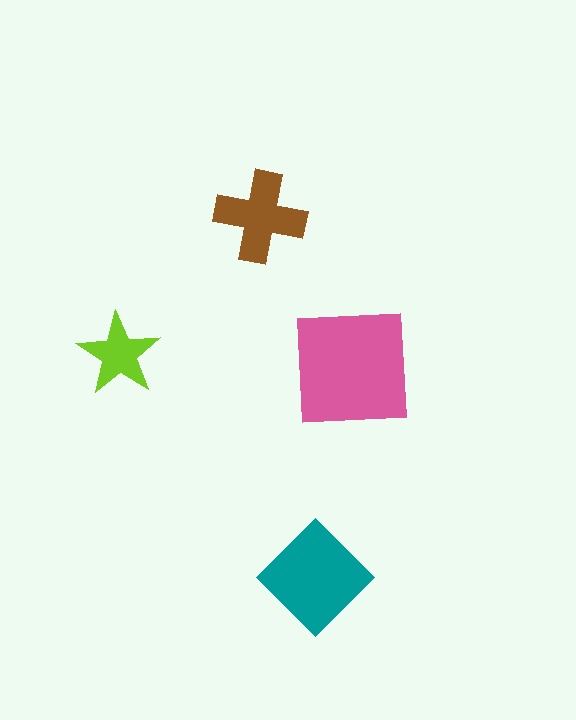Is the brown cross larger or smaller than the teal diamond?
Smaller.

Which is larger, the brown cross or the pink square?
The pink square.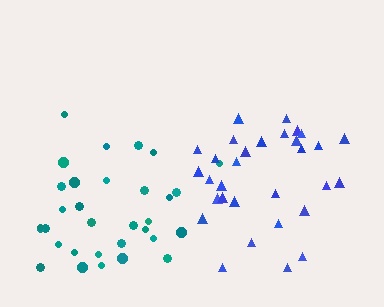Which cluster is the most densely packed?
Blue.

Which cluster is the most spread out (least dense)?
Teal.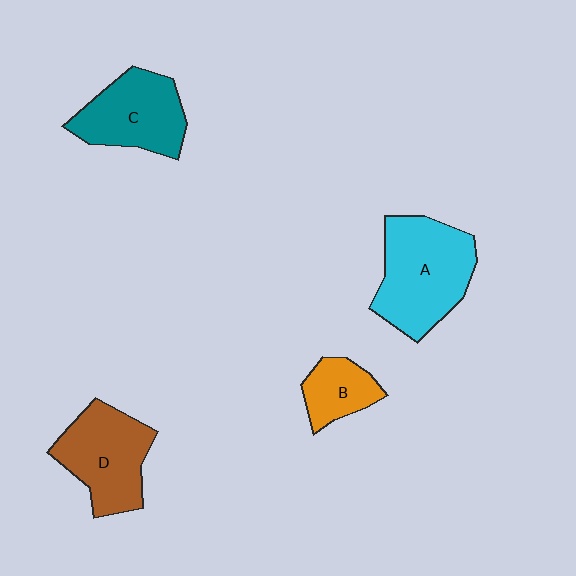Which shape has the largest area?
Shape A (cyan).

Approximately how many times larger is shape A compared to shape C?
Approximately 1.3 times.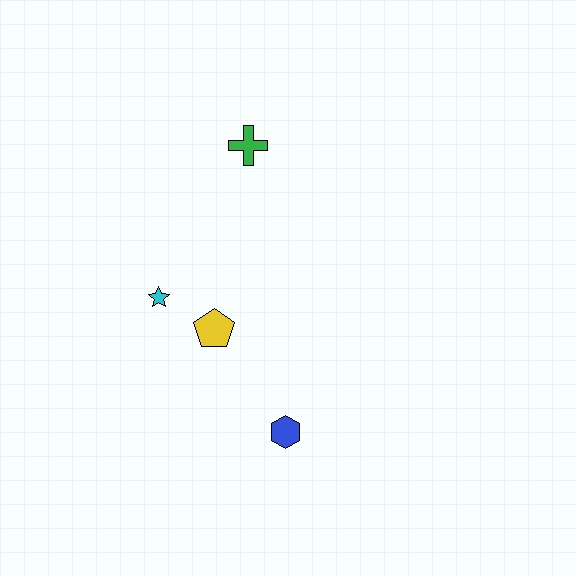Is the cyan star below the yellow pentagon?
No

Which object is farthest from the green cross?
The blue hexagon is farthest from the green cross.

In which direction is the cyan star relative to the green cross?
The cyan star is below the green cross.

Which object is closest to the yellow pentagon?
The cyan star is closest to the yellow pentagon.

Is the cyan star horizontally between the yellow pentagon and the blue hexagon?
No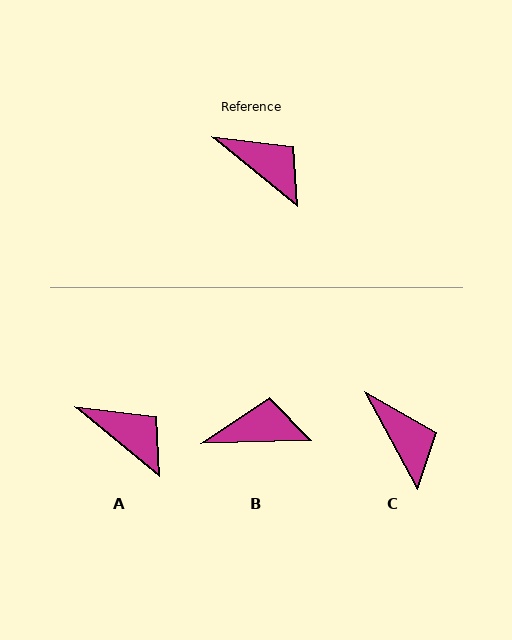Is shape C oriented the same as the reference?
No, it is off by about 22 degrees.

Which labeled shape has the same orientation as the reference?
A.